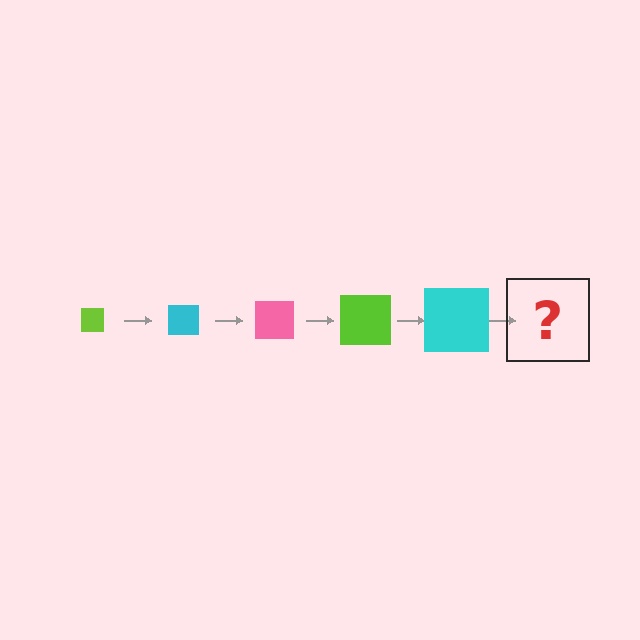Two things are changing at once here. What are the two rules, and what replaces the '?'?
The two rules are that the square grows larger each step and the color cycles through lime, cyan, and pink. The '?' should be a pink square, larger than the previous one.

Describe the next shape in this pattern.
It should be a pink square, larger than the previous one.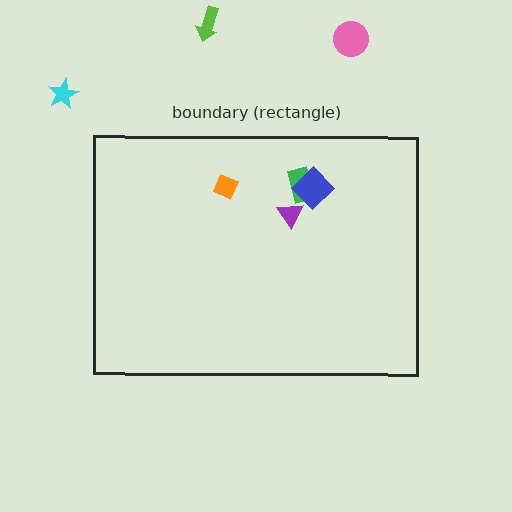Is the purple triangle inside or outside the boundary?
Inside.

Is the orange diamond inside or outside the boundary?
Inside.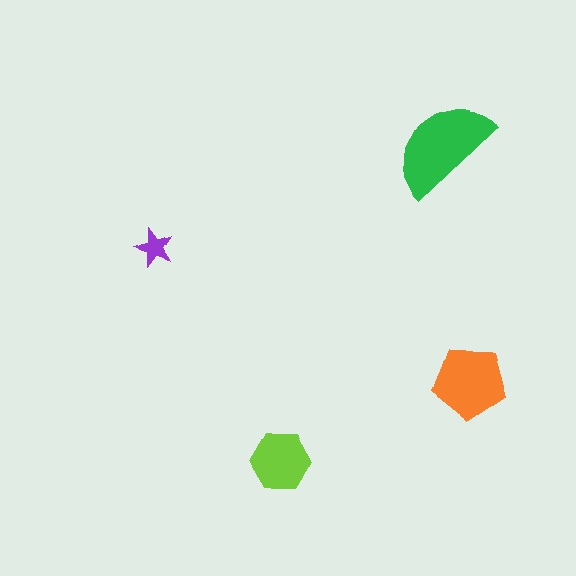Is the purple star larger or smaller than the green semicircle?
Smaller.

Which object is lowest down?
The lime hexagon is bottommost.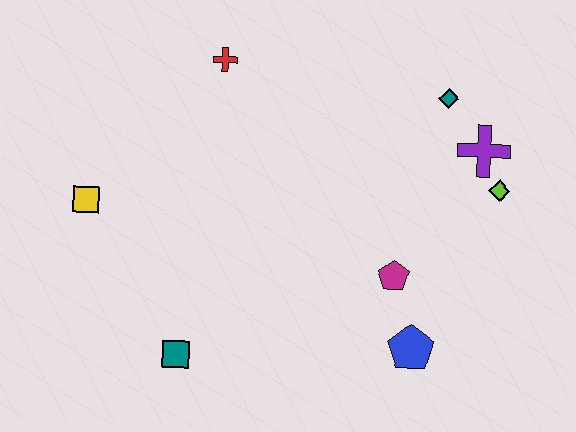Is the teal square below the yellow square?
Yes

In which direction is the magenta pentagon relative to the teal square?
The magenta pentagon is to the right of the teal square.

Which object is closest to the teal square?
The yellow square is closest to the teal square.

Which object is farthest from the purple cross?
The yellow square is farthest from the purple cross.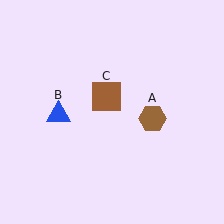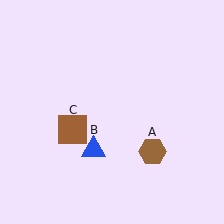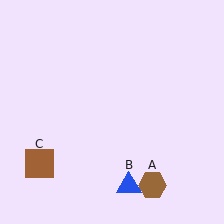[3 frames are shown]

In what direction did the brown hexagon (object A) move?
The brown hexagon (object A) moved down.